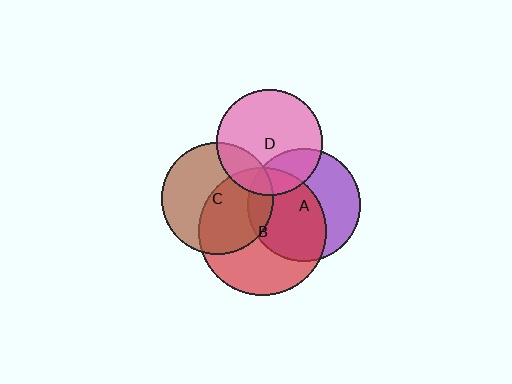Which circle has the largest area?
Circle B (red).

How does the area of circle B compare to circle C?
Approximately 1.3 times.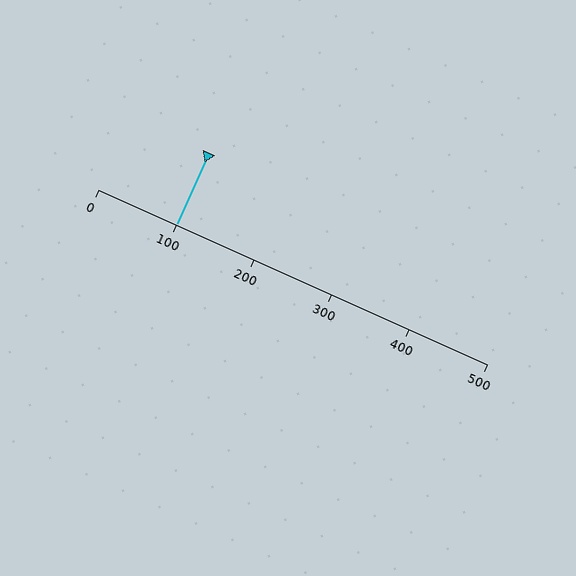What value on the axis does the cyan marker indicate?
The marker indicates approximately 100.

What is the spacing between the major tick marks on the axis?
The major ticks are spaced 100 apart.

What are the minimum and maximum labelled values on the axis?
The axis runs from 0 to 500.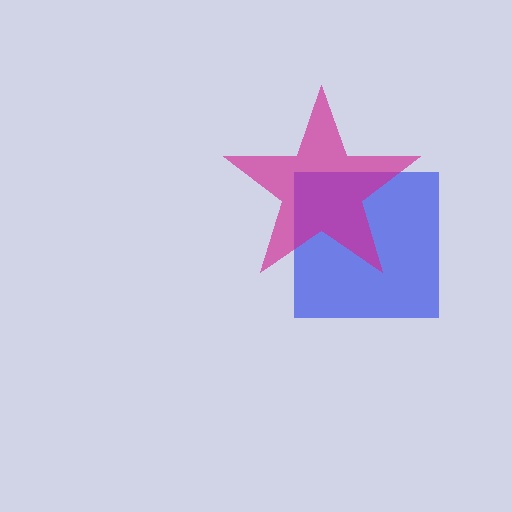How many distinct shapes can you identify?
There are 2 distinct shapes: a blue square, a magenta star.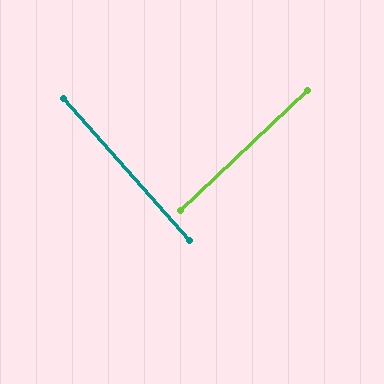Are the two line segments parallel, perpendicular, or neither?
Perpendicular — they meet at approximately 88°.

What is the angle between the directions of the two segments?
Approximately 88 degrees.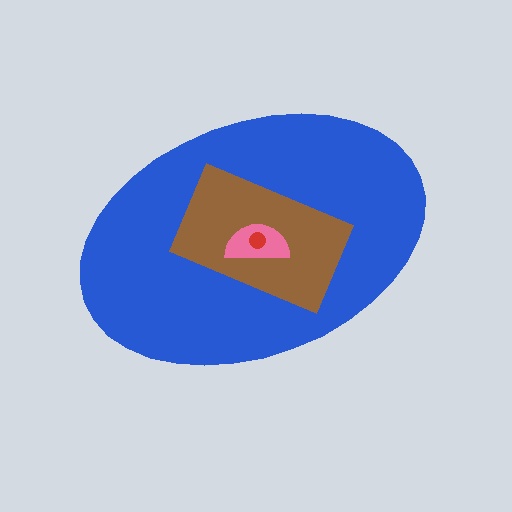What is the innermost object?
The red circle.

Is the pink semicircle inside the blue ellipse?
Yes.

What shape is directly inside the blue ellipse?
The brown rectangle.